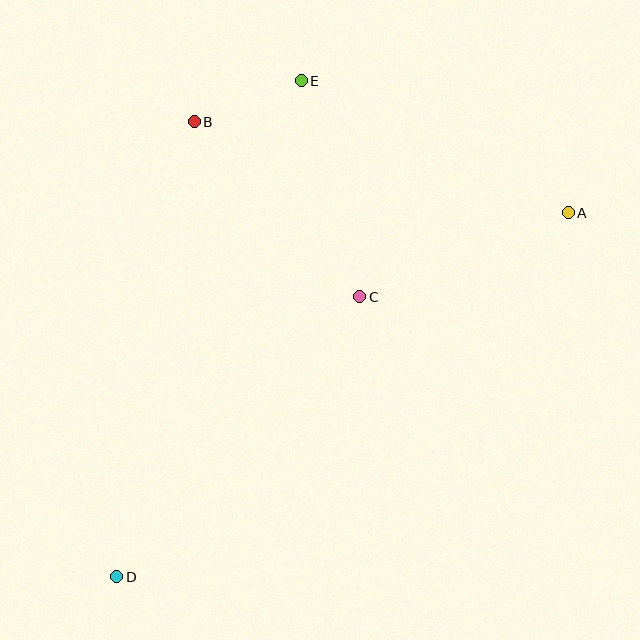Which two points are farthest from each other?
Points A and D are farthest from each other.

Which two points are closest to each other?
Points B and E are closest to each other.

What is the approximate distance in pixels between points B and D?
The distance between B and D is approximately 462 pixels.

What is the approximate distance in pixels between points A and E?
The distance between A and E is approximately 298 pixels.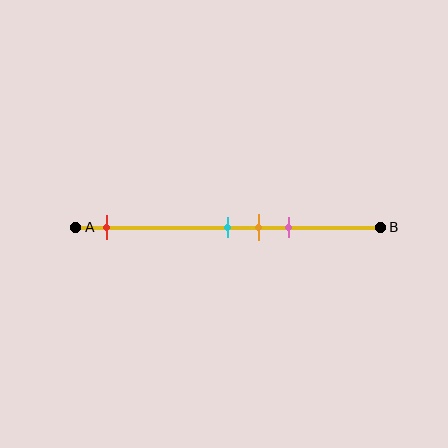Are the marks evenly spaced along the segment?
No, the marks are not evenly spaced.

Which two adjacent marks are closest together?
The cyan and orange marks are the closest adjacent pair.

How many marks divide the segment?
There are 4 marks dividing the segment.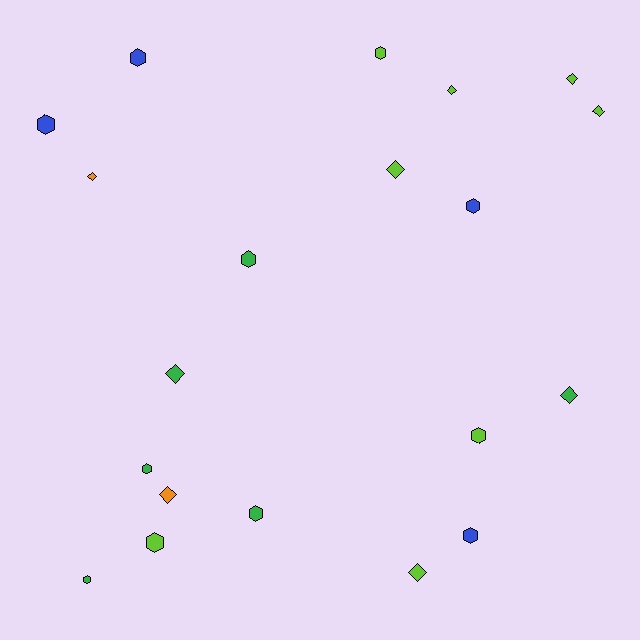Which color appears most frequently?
Lime, with 8 objects.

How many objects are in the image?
There are 20 objects.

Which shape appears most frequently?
Hexagon, with 11 objects.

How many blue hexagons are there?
There are 4 blue hexagons.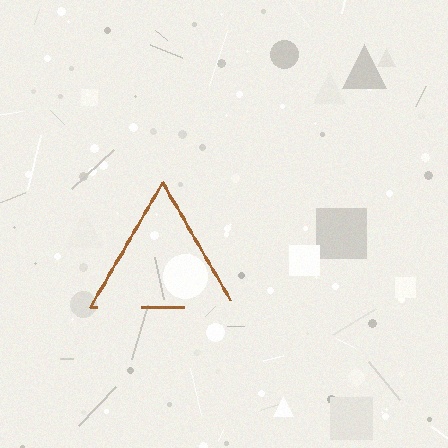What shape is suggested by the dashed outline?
The dashed outline suggests a triangle.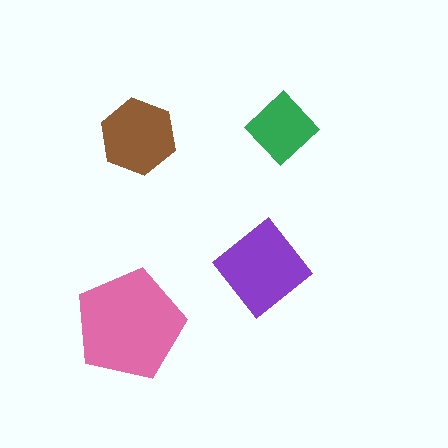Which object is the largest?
The pink pentagon.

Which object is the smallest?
The green diamond.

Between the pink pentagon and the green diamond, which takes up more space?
The pink pentagon.